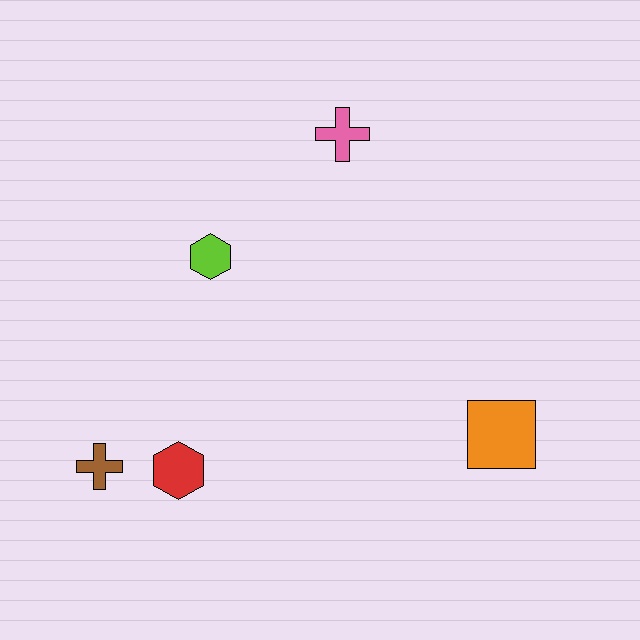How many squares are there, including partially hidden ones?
There is 1 square.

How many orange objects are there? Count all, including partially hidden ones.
There is 1 orange object.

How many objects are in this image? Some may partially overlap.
There are 5 objects.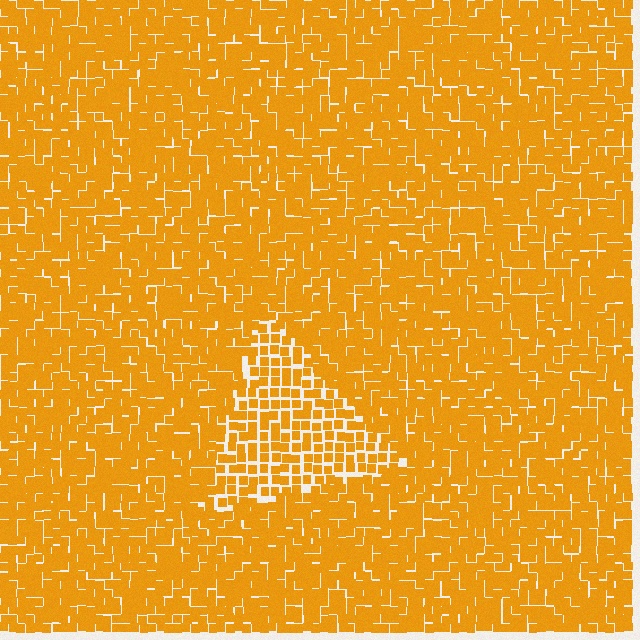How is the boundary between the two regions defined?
The boundary is defined by a change in element density (approximately 1.6x ratio). All elements are the same color, size, and shape.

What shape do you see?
I see a triangle.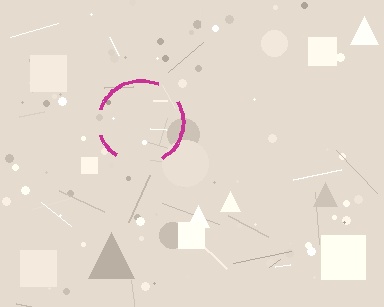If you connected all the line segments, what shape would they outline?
They would outline a circle.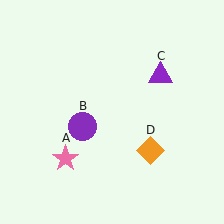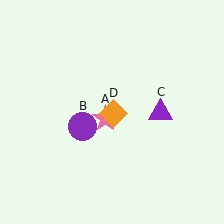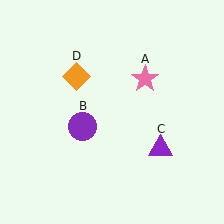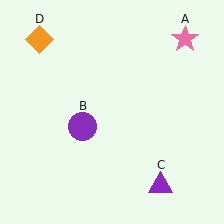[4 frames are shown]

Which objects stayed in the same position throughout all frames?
Purple circle (object B) remained stationary.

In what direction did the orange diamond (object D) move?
The orange diamond (object D) moved up and to the left.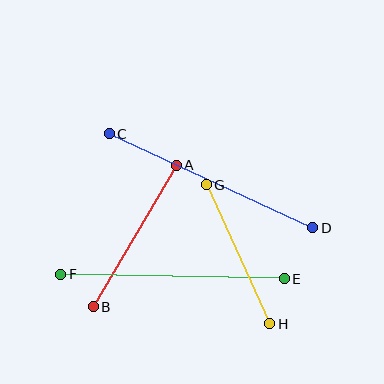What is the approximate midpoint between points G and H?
The midpoint is at approximately (238, 254) pixels.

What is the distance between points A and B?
The distance is approximately 164 pixels.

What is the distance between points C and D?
The distance is approximately 224 pixels.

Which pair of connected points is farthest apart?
Points C and D are farthest apart.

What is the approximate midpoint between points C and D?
The midpoint is at approximately (211, 181) pixels.